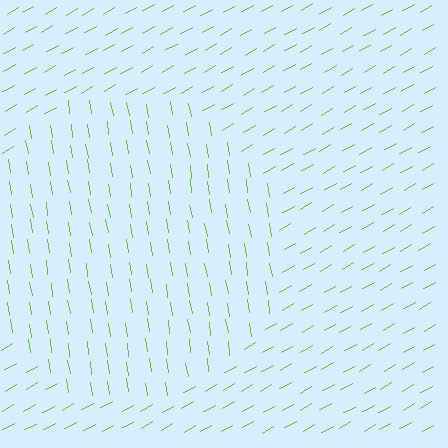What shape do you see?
I see a circle.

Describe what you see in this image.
The image is filled with small lime line segments. A circle region in the image has lines oriented differently from the surrounding lines, creating a visible texture boundary.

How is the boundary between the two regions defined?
The boundary is defined purely by a change in line orientation (approximately 69 degrees difference). All lines are the same color and thickness.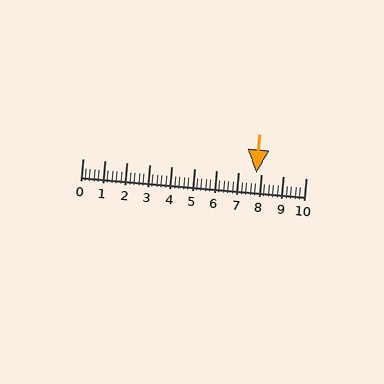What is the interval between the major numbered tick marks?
The major tick marks are spaced 1 units apart.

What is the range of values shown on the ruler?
The ruler shows values from 0 to 10.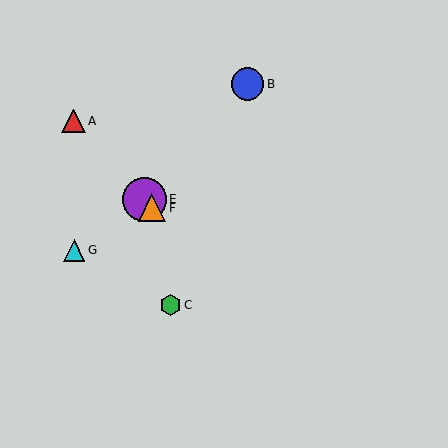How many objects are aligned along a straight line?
4 objects (A, D, E, F) are aligned along a straight line.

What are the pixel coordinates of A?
Object A is at (74, 121).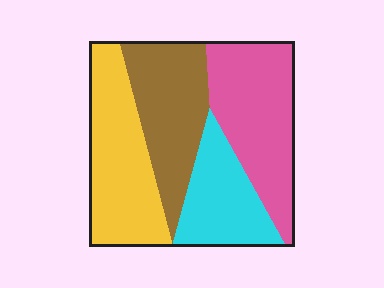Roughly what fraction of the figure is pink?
Pink takes up between a sixth and a third of the figure.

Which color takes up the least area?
Cyan, at roughly 20%.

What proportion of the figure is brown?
Brown covers 24% of the figure.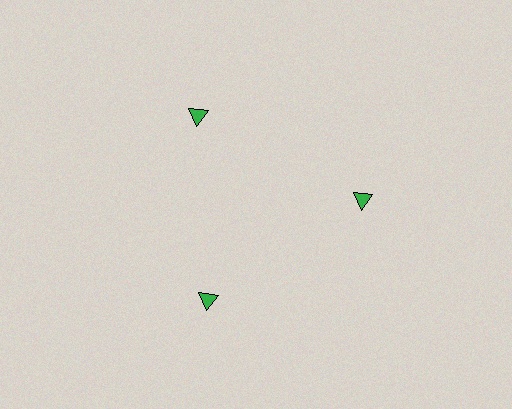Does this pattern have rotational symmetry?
Yes, this pattern has 3-fold rotational symmetry. It looks the same after rotating 120 degrees around the center.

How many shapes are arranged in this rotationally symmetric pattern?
There are 3 shapes, arranged in 3 groups of 1.